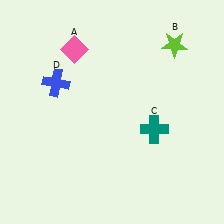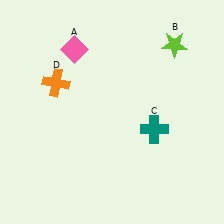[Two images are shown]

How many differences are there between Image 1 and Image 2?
There is 1 difference between the two images.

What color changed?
The cross (D) changed from blue in Image 1 to orange in Image 2.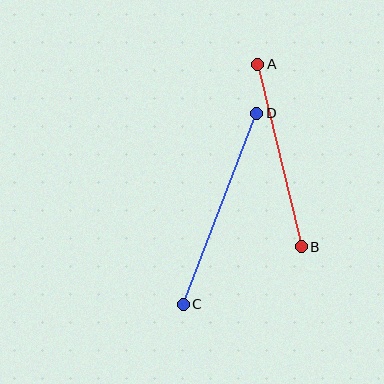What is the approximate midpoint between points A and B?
The midpoint is at approximately (279, 156) pixels.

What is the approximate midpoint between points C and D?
The midpoint is at approximately (220, 209) pixels.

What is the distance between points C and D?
The distance is approximately 205 pixels.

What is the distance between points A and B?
The distance is approximately 188 pixels.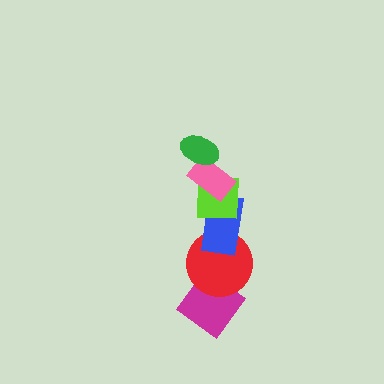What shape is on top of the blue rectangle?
The lime square is on top of the blue rectangle.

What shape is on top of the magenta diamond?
The red circle is on top of the magenta diamond.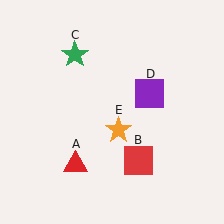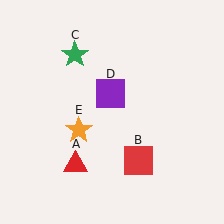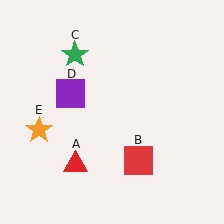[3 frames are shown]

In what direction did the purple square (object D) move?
The purple square (object D) moved left.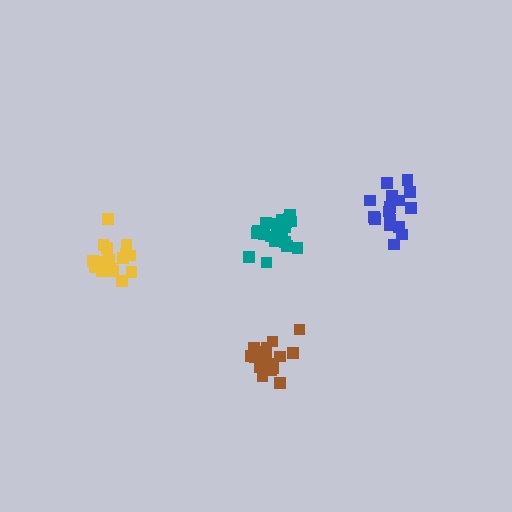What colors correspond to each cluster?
The clusters are colored: brown, blue, yellow, teal.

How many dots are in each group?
Group 1: 17 dots, Group 2: 17 dots, Group 3: 18 dots, Group 4: 21 dots (73 total).